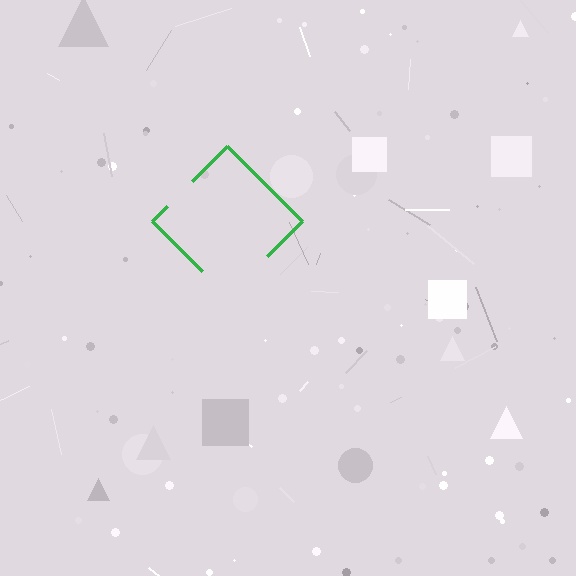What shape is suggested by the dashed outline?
The dashed outline suggests a diamond.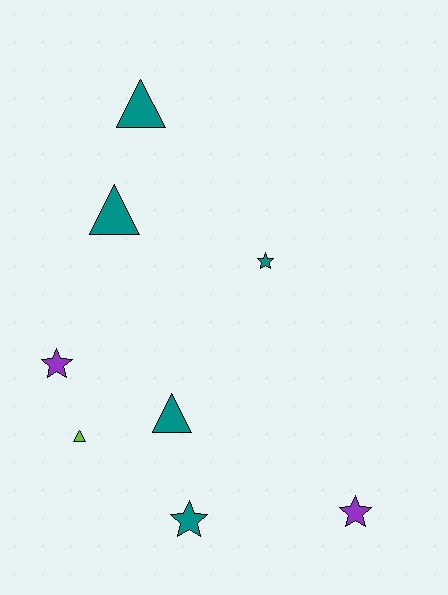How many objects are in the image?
There are 8 objects.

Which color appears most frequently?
Teal, with 5 objects.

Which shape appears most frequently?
Triangle, with 4 objects.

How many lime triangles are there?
There is 1 lime triangle.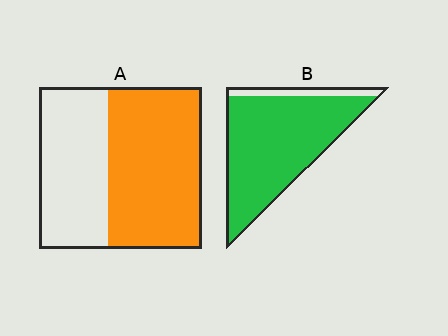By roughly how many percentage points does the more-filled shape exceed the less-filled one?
By roughly 30 percentage points (B over A).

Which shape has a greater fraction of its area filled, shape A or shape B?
Shape B.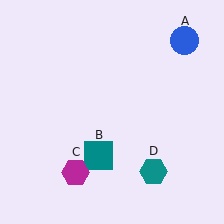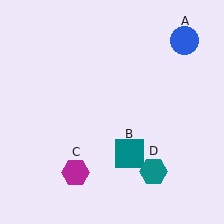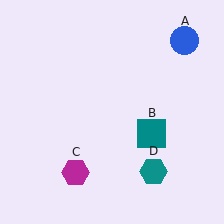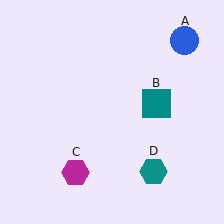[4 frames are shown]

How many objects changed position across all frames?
1 object changed position: teal square (object B).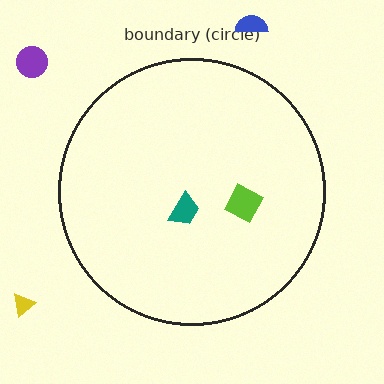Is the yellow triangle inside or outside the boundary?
Outside.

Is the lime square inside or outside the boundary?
Inside.